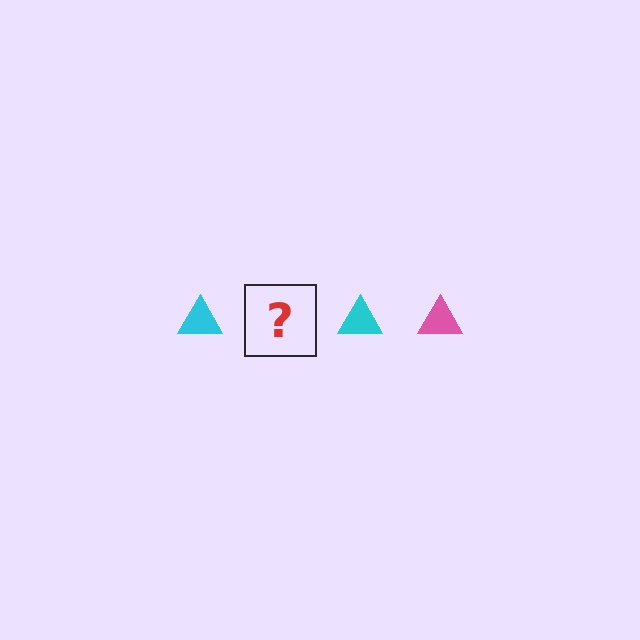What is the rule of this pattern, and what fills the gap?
The rule is that the pattern cycles through cyan, pink triangles. The gap should be filled with a pink triangle.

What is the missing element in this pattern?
The missing element is a pink triangle.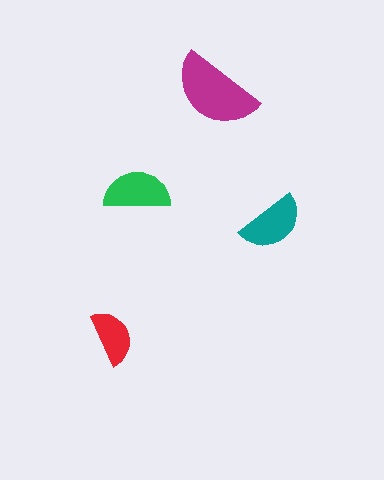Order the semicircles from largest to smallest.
the magenta one, the green one, the teal one, the red one.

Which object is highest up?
The magenta semicircle is topmost.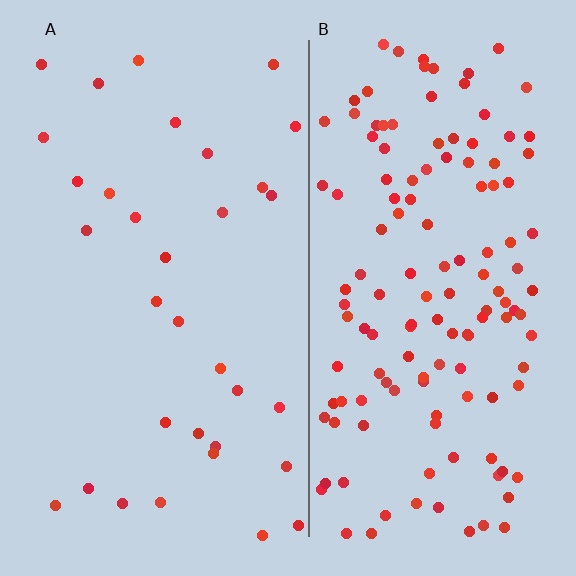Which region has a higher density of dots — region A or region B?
B (the right).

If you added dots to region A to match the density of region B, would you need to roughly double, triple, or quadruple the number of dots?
Approximately quadruple.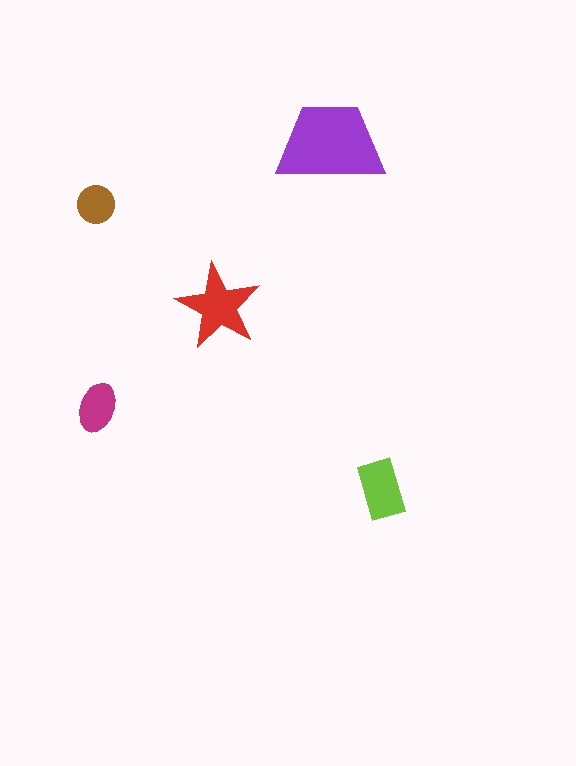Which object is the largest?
The purple trapezoid.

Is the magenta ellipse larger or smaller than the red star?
Smaller.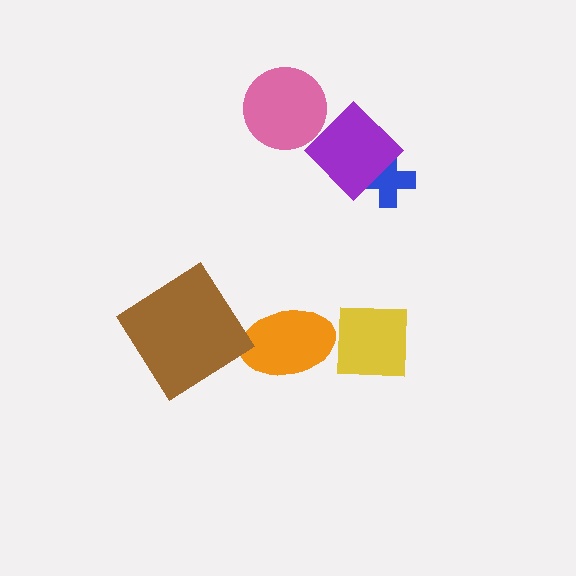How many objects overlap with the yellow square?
1 object overlaps with the yellow square.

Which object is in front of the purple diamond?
The pink circle is in front of the purple diamond.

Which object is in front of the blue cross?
The purple diamond is in front of the blue cross.